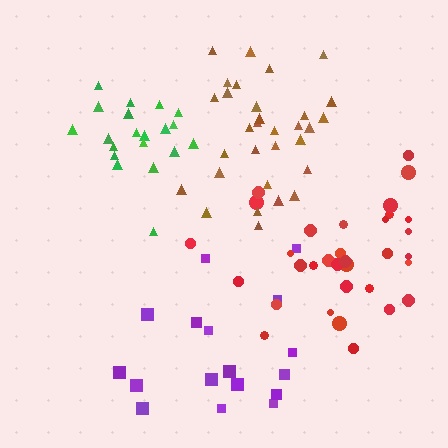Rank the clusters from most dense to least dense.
green, brown, red, purple.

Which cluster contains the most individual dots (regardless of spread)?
Red (34).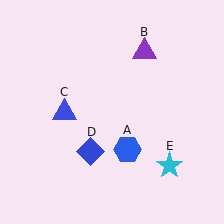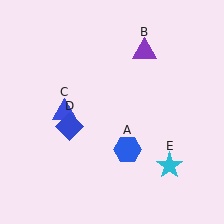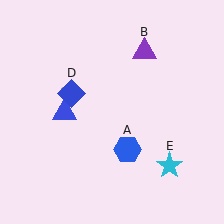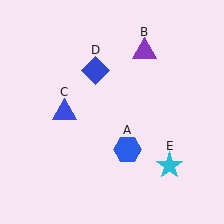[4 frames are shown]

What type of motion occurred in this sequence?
The blue diamond (object D) rotated clockwise around the center of the scene.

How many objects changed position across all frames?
1 object changed position: blue diamond (object D).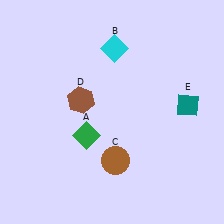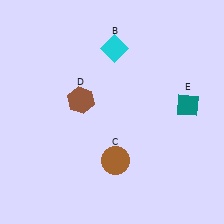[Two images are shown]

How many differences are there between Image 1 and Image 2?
There is 1 difference between the two images.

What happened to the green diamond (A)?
The green diamond (A) was removed in Image 2. It was in the bottom-left area of Image 1.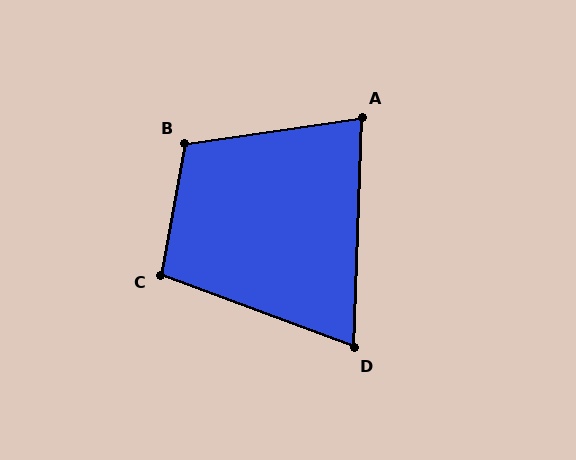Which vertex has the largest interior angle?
B, at approximately 108 degrees.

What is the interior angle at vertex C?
Approximately 100 degrees (obtuse).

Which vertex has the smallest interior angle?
D, at approximately 72 degrees.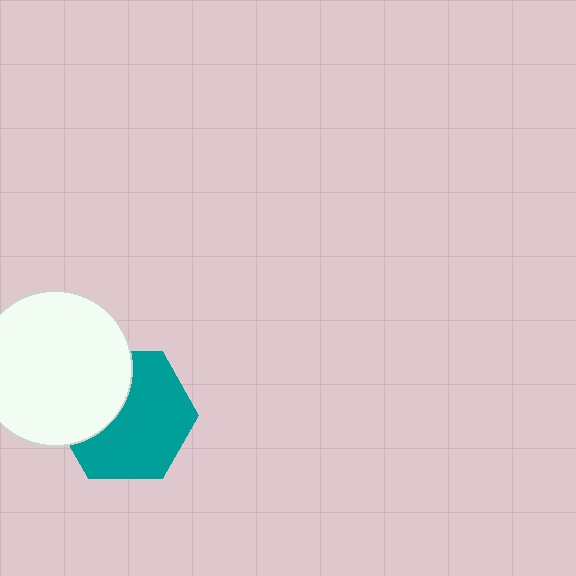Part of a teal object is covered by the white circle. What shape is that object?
It is a hexagon.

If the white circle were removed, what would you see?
You would see the complete teal hexagon.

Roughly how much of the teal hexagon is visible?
About half of it is visible (roughly 65%).